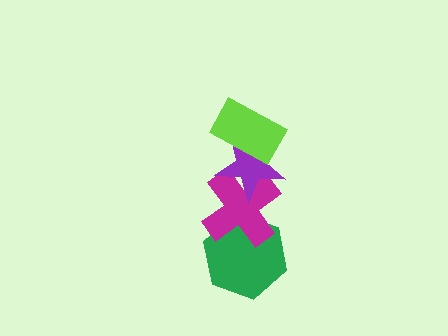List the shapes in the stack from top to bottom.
From top to bottom: the lime rectangle, the purple star, the magenta cross, the green hexagon.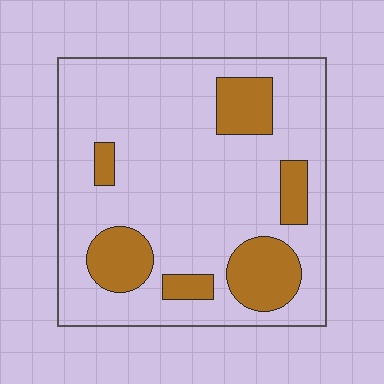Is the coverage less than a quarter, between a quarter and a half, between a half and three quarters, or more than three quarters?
Less than a quarter.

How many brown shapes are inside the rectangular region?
6.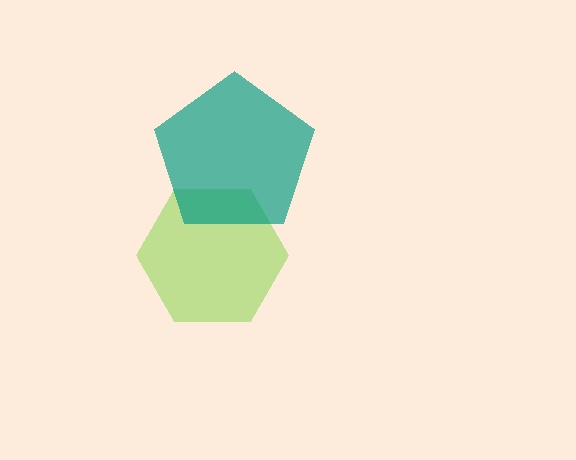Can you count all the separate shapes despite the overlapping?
Yes, there are 2 separate shapes.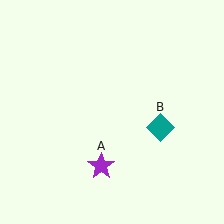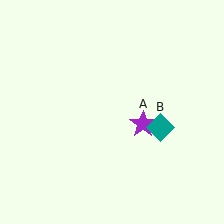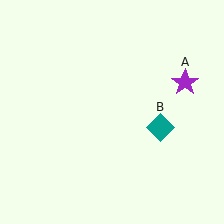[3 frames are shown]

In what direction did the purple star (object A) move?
The purple star (object A) moved up and to the right.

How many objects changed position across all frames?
1 object changed position: purple star (object A).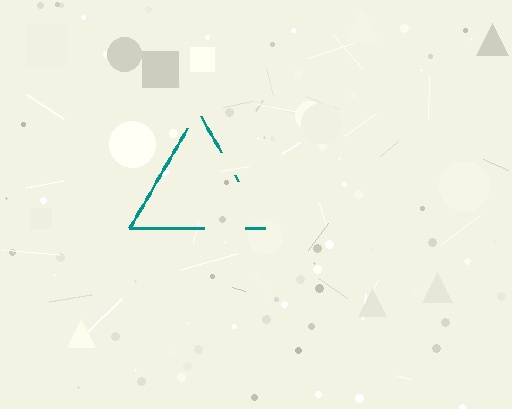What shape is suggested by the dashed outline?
The dashed outline suggests a triangle.